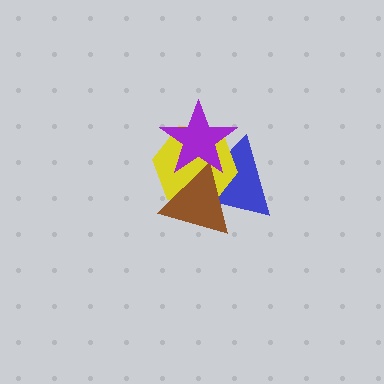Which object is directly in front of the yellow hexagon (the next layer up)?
The brown triangle is directly in front of the yellow hexagon.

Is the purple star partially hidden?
No, no other shape covers it.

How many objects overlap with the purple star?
3 objects overlap with the purple star.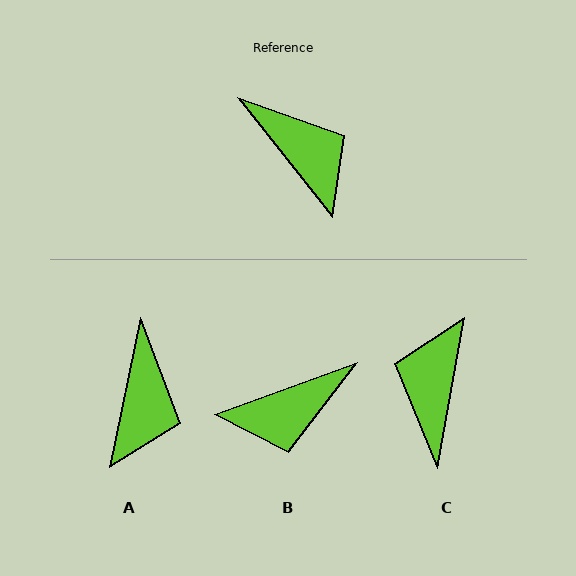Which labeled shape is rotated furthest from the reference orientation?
C, about 132 degrees away.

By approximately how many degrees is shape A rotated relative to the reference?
Approximately 50 degrees clockwise.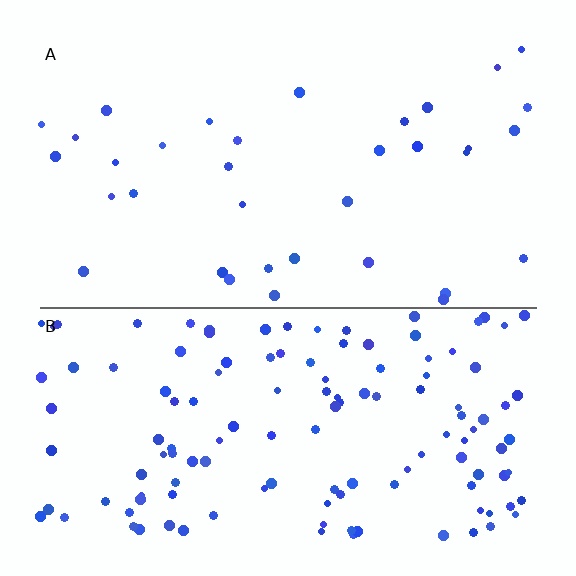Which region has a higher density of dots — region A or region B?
B (the bottom).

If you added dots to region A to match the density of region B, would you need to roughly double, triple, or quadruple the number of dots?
Approximately quadruple.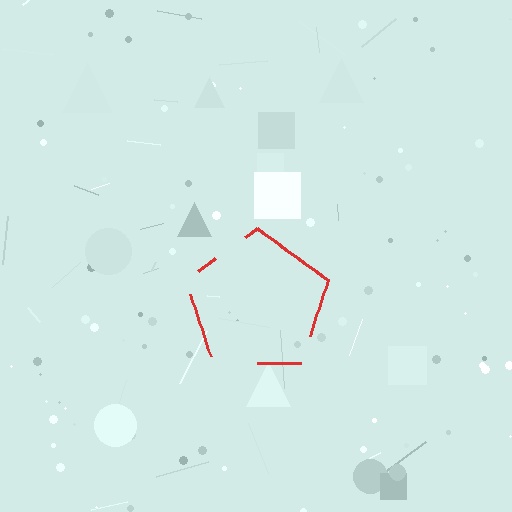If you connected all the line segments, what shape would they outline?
They would outline a pentagon.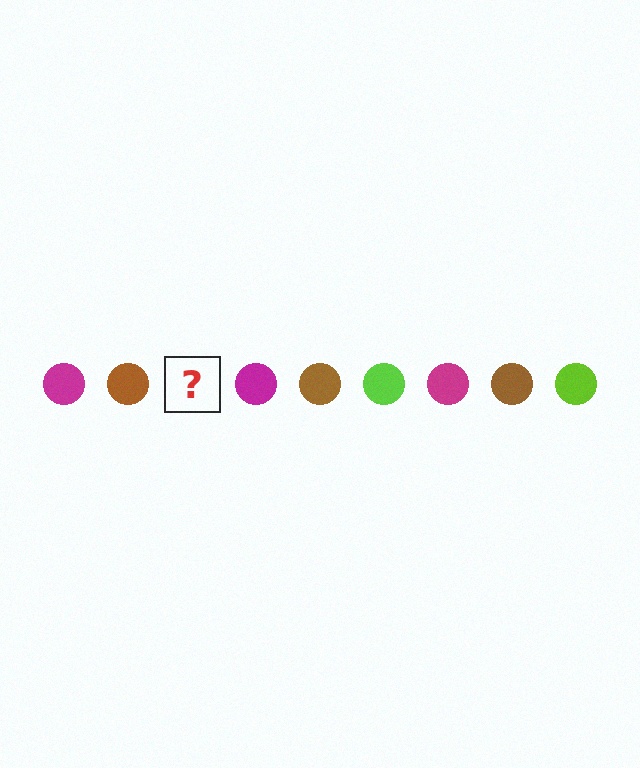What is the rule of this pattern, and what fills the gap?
The rule is that the pattern cycles through magenta, brown, lime circles. The gap should be filled with a lime circle.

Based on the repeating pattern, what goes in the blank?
The blank should be a lime circle.